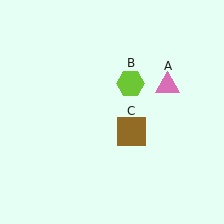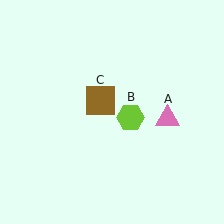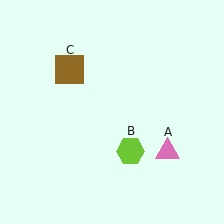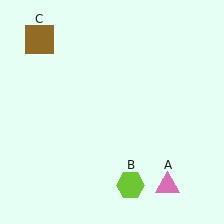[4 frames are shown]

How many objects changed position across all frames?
3 objects changed position: pink triangle (object A), lime hexagon (object B), brown square (object C).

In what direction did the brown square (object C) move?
The brown square (object C) moved up and to the left.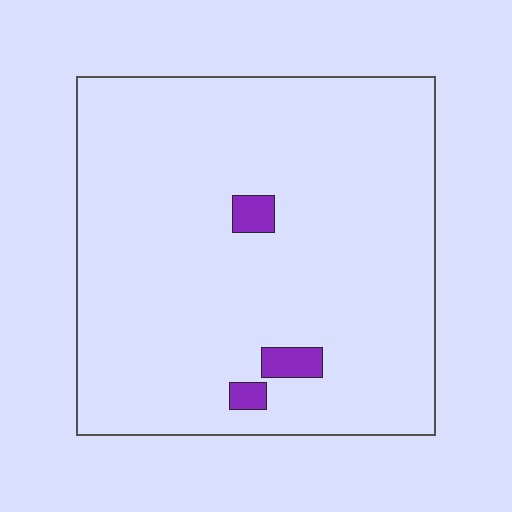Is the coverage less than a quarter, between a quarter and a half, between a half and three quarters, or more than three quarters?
Less than a quarter.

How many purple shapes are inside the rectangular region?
3.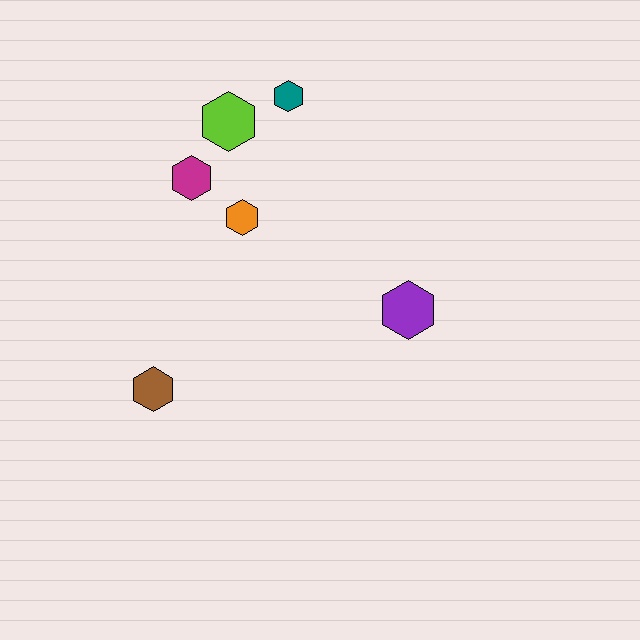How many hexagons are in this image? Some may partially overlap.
There are 6 hexagons.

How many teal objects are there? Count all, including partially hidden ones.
There is 1 teal object.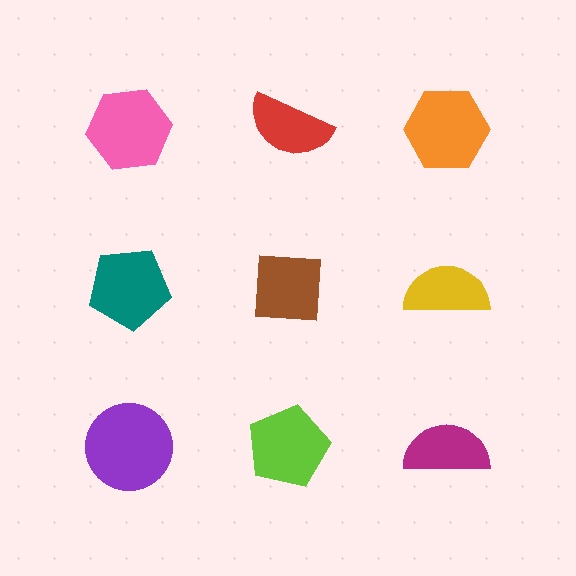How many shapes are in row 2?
3 shapes.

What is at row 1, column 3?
An orange hexagon.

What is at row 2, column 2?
A brown square.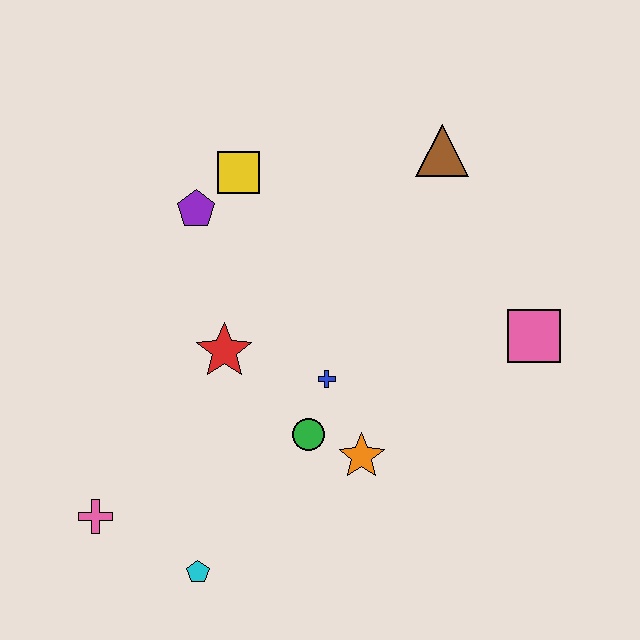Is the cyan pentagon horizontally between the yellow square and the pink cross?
Yes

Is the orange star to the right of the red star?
Yes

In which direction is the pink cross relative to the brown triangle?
The pink cross is below the brown triangle.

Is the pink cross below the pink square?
Yes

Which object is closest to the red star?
The blue cross is closest to the red star.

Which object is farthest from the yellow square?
The cyan pentagon is farthest from the yellow square.